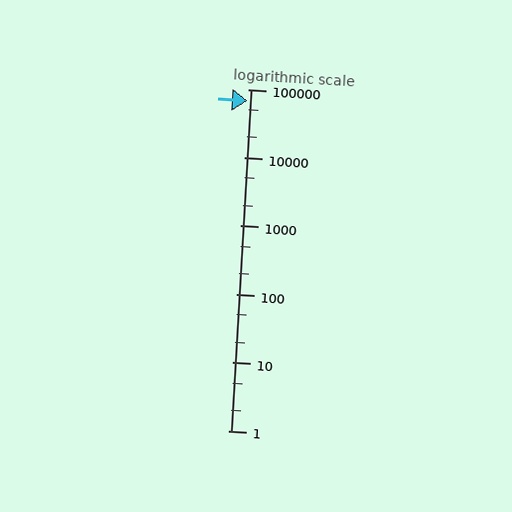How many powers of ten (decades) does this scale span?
The scale spans 5 decades, from 1 to 100000.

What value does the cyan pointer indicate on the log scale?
The pointer indicates approximately 67000.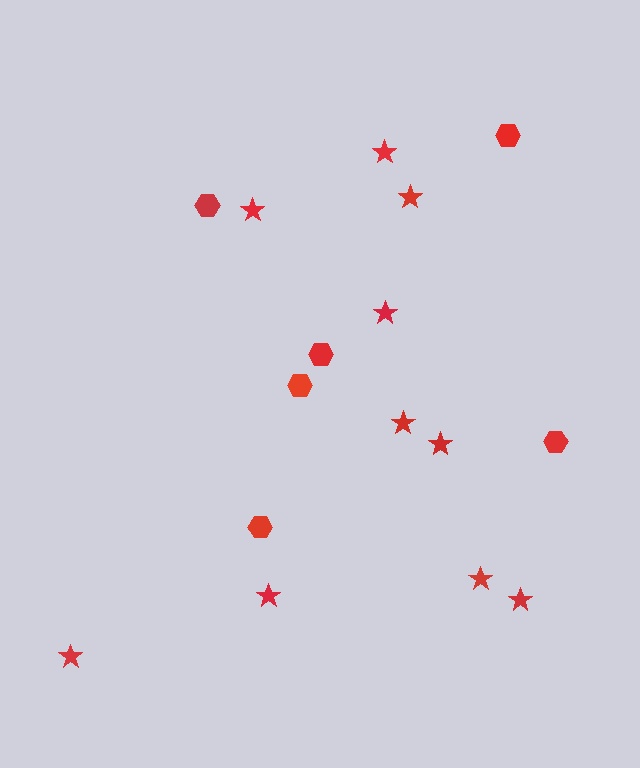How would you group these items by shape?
There are 2 groups: one group of stars (10) and one group of hexagons (6).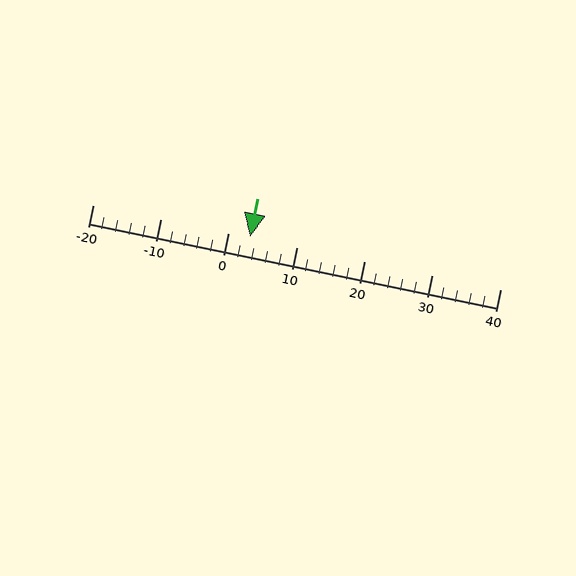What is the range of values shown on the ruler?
The ruler shows values from -20 to 40.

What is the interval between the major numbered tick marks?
The major tick marks are spaced 10 units apart.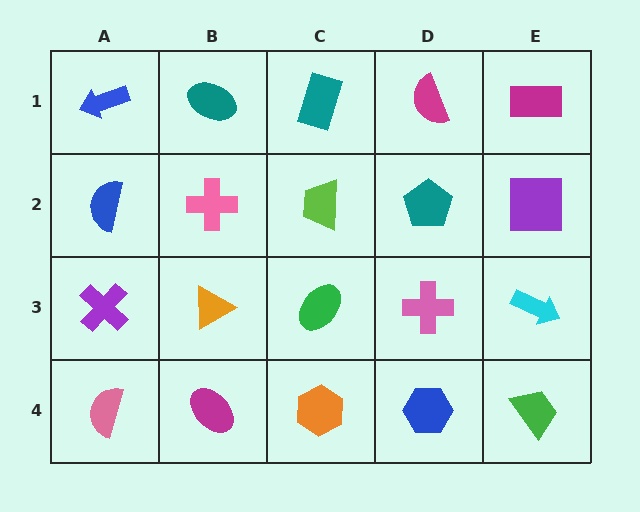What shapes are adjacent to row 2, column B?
A teal ellipse (row 1, column B), an orange triangle (row 3, column B), a blue semicircle (row 2, column A), a lime trapezoid (row 2, column C).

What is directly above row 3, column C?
A lime trapezoid.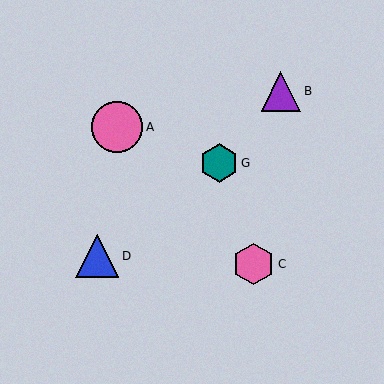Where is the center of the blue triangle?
The center of the blue triangle is at (97, 256).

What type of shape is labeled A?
Shape A is a pink circle.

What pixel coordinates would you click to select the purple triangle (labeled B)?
Click at (281, 91) to select the purple triangle B.